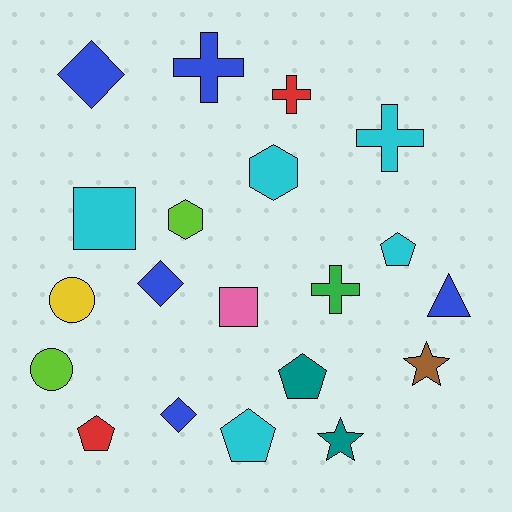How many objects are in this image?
There are 20 objects.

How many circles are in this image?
There are 2 circles.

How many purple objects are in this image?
There are no purple objects.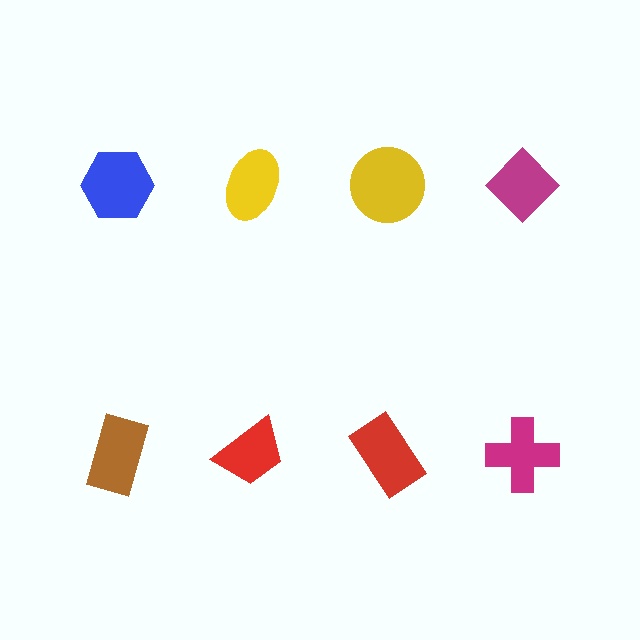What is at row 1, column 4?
A magenta diamond.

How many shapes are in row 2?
4 shapes.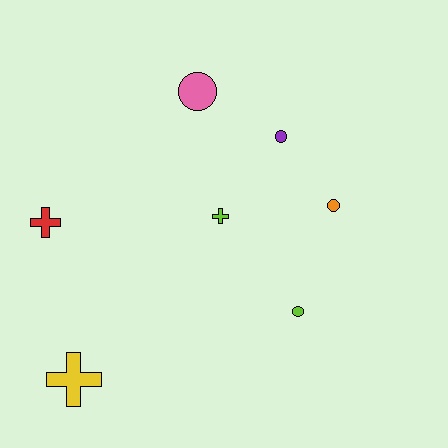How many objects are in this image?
There are 7 objects.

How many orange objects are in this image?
There is 1 orange object.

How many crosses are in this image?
There are 3 crosses.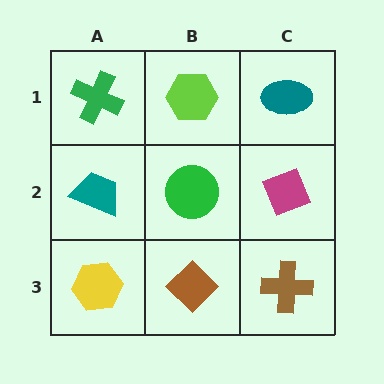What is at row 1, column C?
A teal ellipse.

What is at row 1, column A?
A green cross.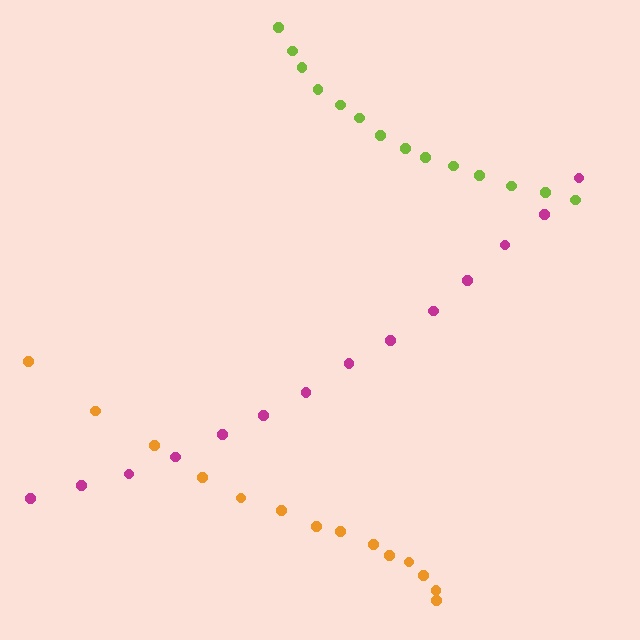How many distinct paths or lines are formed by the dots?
There are 3 distinct paths.